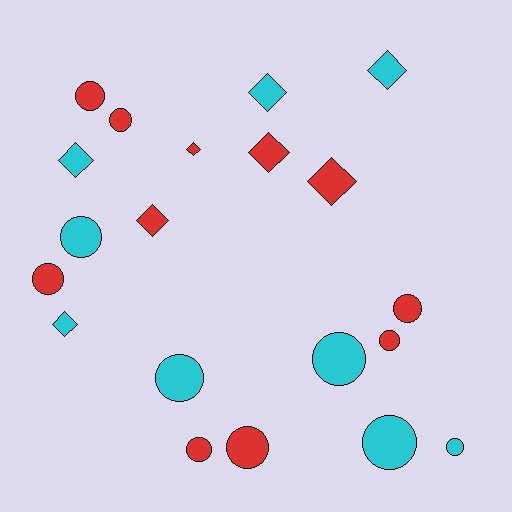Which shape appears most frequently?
Circle, with 12 objects.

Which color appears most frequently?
Red, with 11 objects.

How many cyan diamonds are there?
There are 4 cyan diamonds.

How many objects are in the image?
There are 20 objects.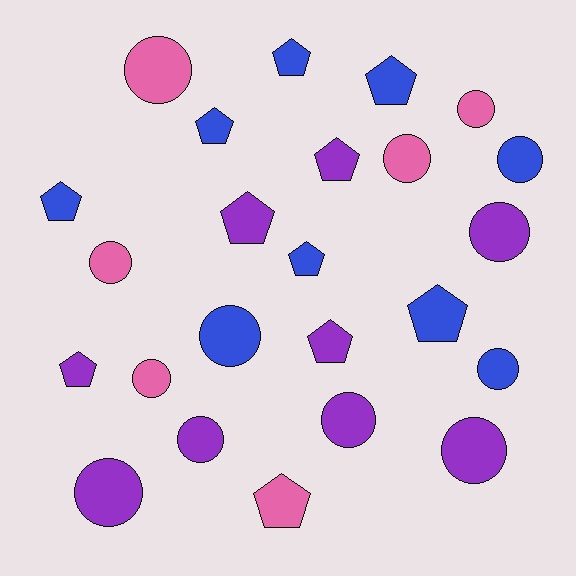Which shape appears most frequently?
Circle, with 13 objects.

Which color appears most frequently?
Purple, with 9 objects.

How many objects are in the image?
There are 24 objects.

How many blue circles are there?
There are 3 blue circles.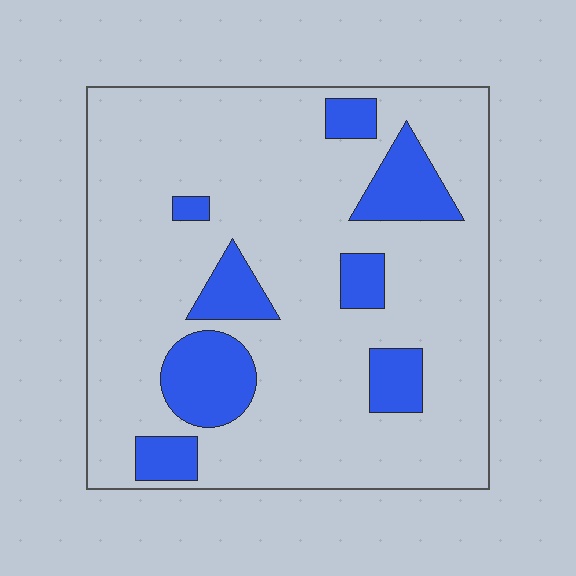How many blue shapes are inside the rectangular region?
8.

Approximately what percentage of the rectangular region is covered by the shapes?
Approximately 20%.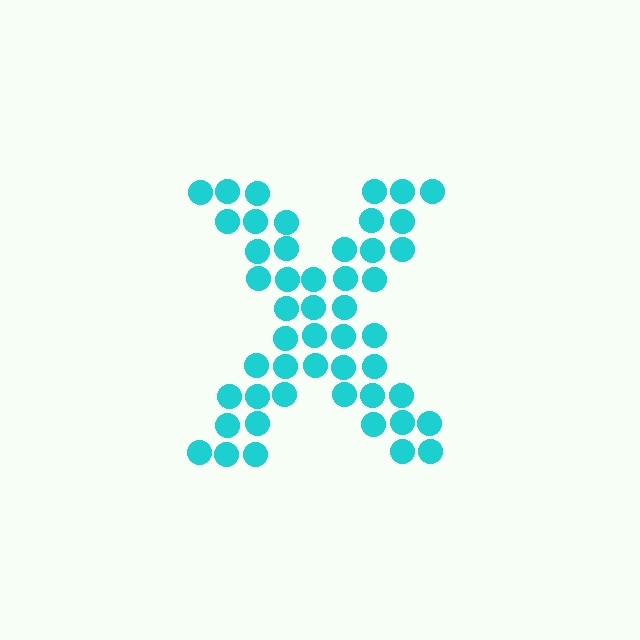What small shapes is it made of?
It is made of small circles.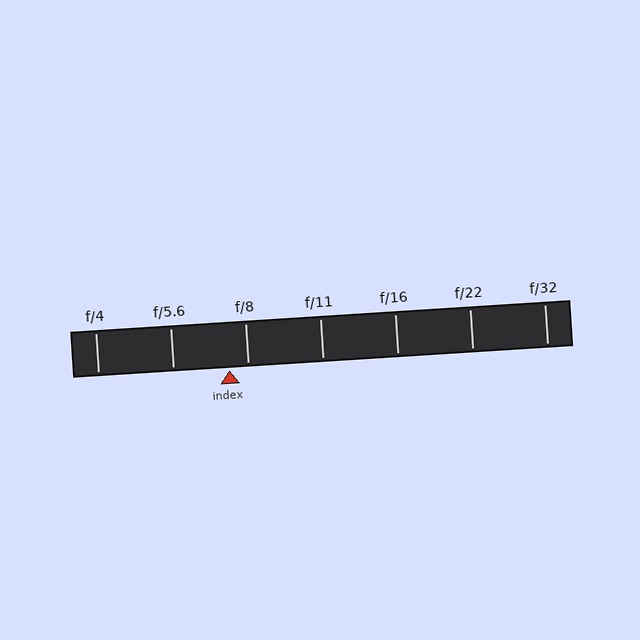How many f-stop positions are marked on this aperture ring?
There are 7 f-stop positions marked.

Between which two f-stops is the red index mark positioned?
The index mark is between f/5.6 and f/8.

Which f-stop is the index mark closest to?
The index mark is closest to f/8.